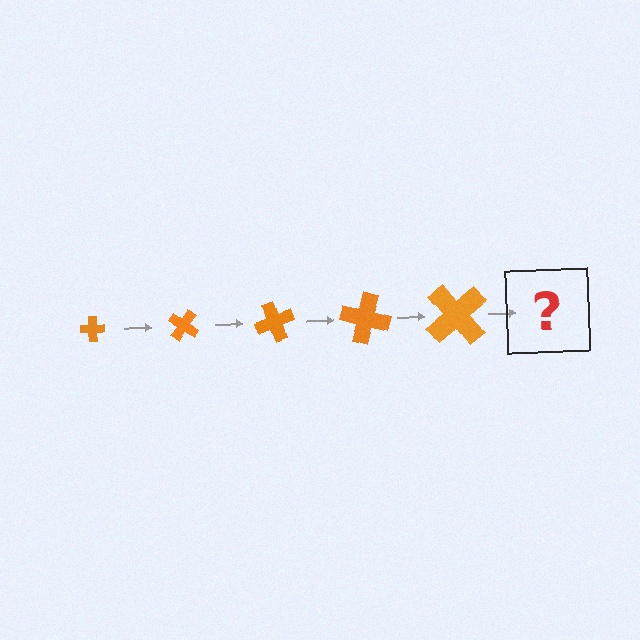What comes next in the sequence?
The next element should be a cross, larger than the previous one and rotated 175 degrees from the start.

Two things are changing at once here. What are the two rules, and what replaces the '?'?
The two rules are that the cross grows larger each step and it rotates 35 degrees each step. The '?' should be a cross, larger than the previous one and rotated 175 degrees from the start.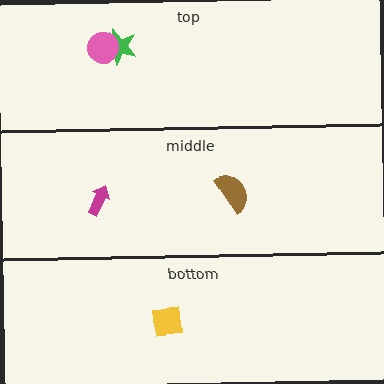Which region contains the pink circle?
The top region.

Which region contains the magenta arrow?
The middle region.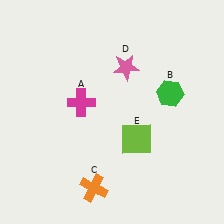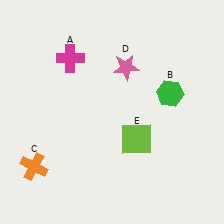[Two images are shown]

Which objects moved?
The objects that moved are: the magenta cross (A), the orange cross (C).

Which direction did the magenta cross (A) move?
The magenta cross (A) moved up.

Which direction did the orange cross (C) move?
The orange cross (C) moved left.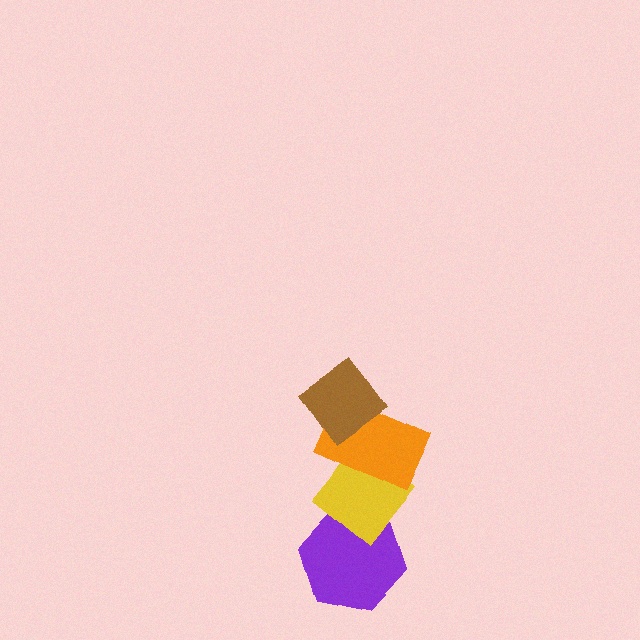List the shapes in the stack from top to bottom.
From top to bottom: the brown diamond, the orange rectangle, the yellow diamond, the purple hexagon.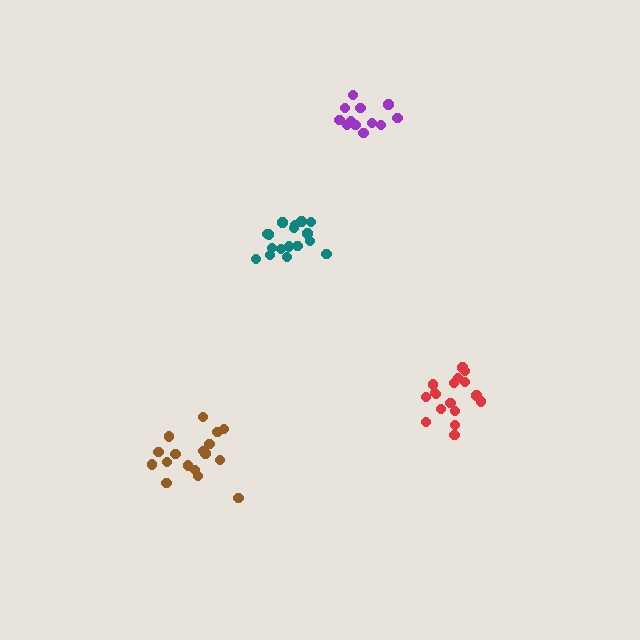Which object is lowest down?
The brown cluster is bottommost.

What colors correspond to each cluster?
The clusters are colored: brown, red, teal, purple.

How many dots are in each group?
Group 1: 17 dots, Group 2: 17 dots, Group 3: 17 dots, Group 4: 12 dots (63 total).